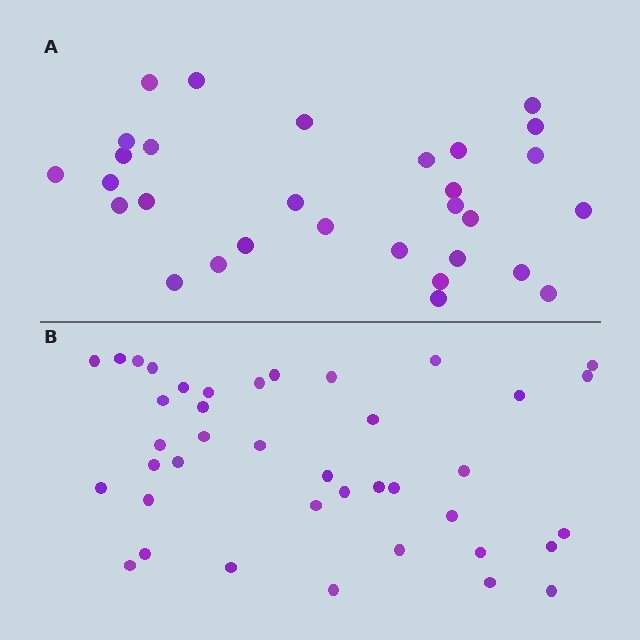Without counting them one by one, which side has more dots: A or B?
Region B (the bottom region) has more dots.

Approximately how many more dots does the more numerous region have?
Region B has roughly 10 or so more dots than region A.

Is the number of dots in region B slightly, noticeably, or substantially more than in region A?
Region B has noticeably more, but not dramatically so. The ratio is roughly 1.3 to 1.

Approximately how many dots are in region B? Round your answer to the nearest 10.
About 40 dots.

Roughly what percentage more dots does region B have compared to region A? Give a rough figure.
About 35% more.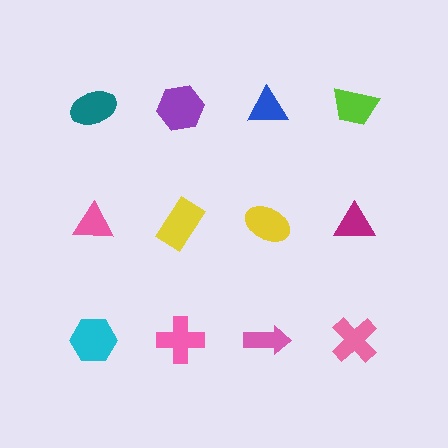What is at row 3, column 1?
A cyan hexagon.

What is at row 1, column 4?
A lime trapezoid.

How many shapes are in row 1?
4 shapes.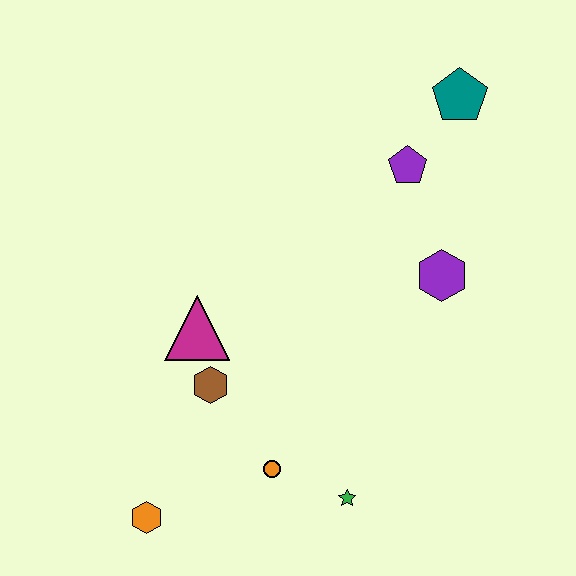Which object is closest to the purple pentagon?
The teal pentagon is closest to the purple pentagon.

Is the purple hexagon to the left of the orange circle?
No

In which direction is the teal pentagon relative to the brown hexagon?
The teal pentagon is above the brown hexagon.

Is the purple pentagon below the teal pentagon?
Yes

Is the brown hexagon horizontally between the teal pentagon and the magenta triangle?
Yes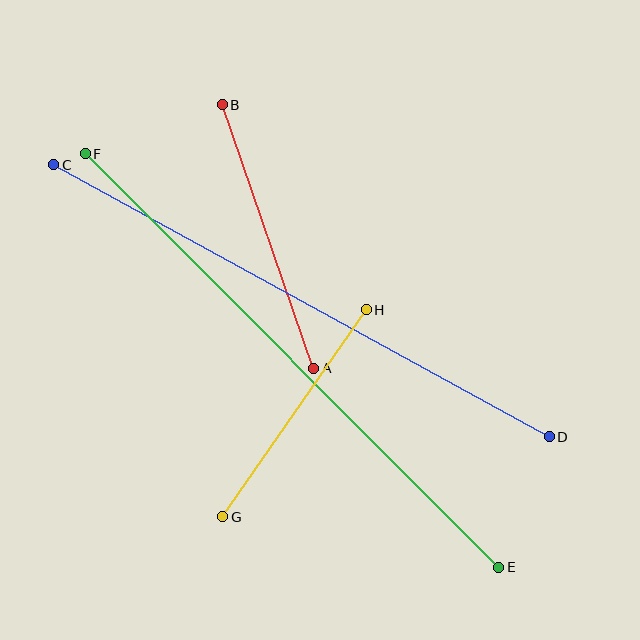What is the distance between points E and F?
The distance is approximately 585 pixels.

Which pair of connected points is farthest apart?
Points E and F are farthest apart.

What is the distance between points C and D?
The distance is approximately 566 pixels.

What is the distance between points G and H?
The distance is approximately 252 pixels.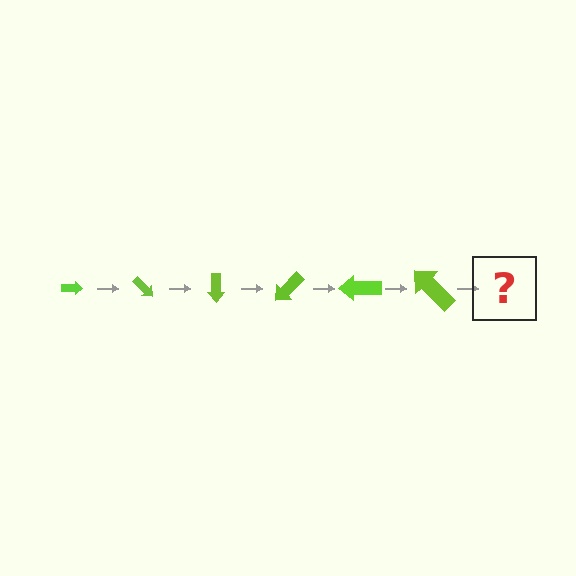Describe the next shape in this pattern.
It should be an arrow, larger than the previous one and rotated 270 degrees from the start.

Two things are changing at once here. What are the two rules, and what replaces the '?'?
The two rules are that the arrow grows larger each step and it rotates 45 degrees each step. The '?' should be an arrow, larger than the previous one and rotated 270 degrees from the start.